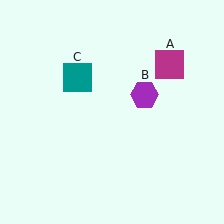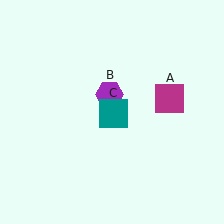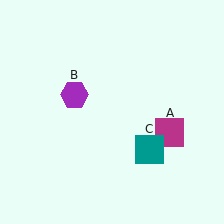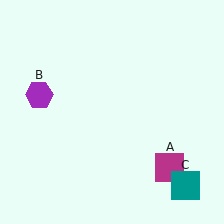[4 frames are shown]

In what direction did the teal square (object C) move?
The teal square (object C) moved down and to the right.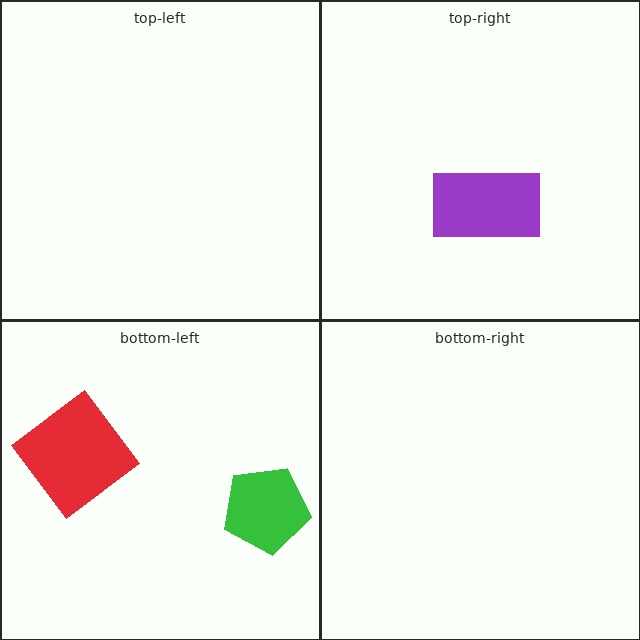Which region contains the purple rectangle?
The top-right region.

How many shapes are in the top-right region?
1.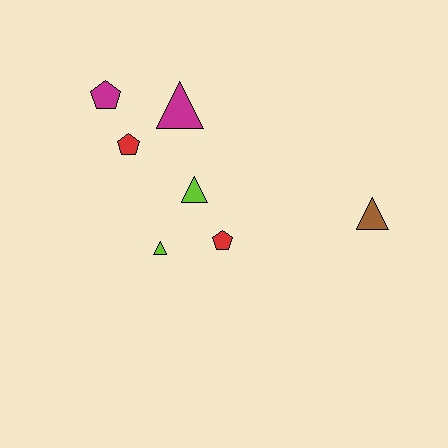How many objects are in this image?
There are 7 objects.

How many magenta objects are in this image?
There are 2 magenta objects.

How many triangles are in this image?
There are 4 triangles.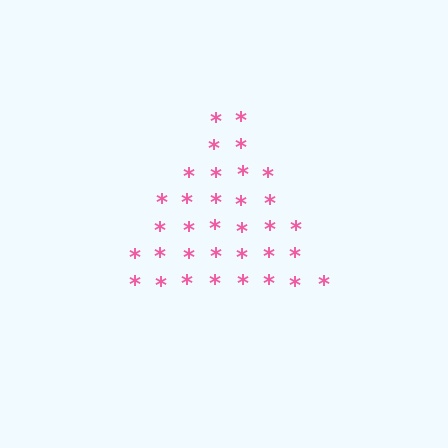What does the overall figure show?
The overall figure shows a triangle.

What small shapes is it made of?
It is made of small asterisks.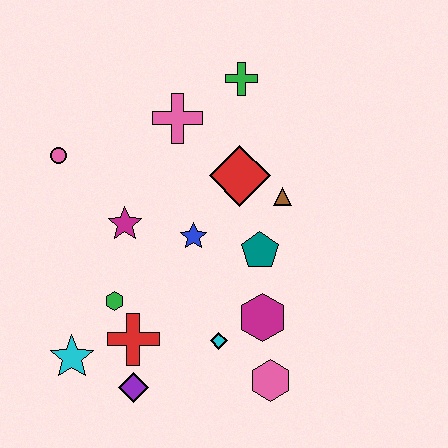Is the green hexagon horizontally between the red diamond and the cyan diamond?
No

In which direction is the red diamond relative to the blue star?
The red diamond is above the blue star.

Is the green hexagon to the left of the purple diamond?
Yes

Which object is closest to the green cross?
The pink cross is closest to the green cross.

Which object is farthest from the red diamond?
The cyan star is farthest from the red diamond.